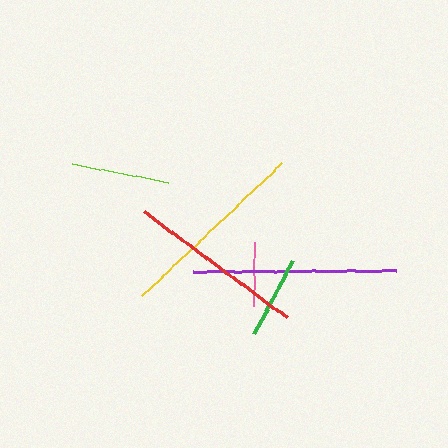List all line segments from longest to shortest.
From longest to shortest: purple, yellow, red, lime, green, pink.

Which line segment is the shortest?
The pink line is the shortest at approximately 64 pixels.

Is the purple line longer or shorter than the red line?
The purple line is longer than the red line.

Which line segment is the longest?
The purple line is the longest at approximately 202 pixels.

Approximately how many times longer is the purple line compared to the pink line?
The purple line is approximately 3.2 times the length of the pink line.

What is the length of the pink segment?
The pink segment is approximately 64 pixels long.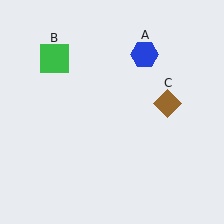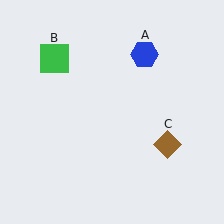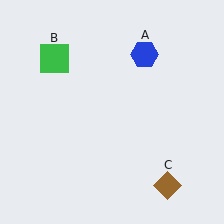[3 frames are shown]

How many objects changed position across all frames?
1 object changed position: brown diamond (object C).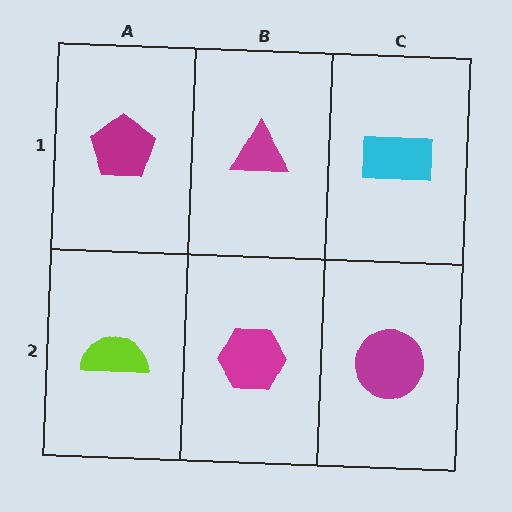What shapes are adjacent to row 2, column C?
A cyan rectangle (row 1, column C), a magenta hexagon (row 2, column B).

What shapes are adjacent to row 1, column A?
A lime semicircle (row 2, column A), a magenta triangle (row 1, column B).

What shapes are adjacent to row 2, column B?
A magenta triangle (row 1, column B), a lime semicircle (row 2, column A), a magenta circle (row 2, column C).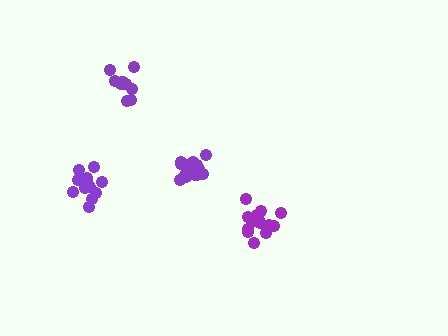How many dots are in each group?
Group 1: 11 dots, Group 2: 15 dots, Group 3: 13 dots, Group 4: 17 dots (56 total).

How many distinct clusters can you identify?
There are 4 distinct clusters.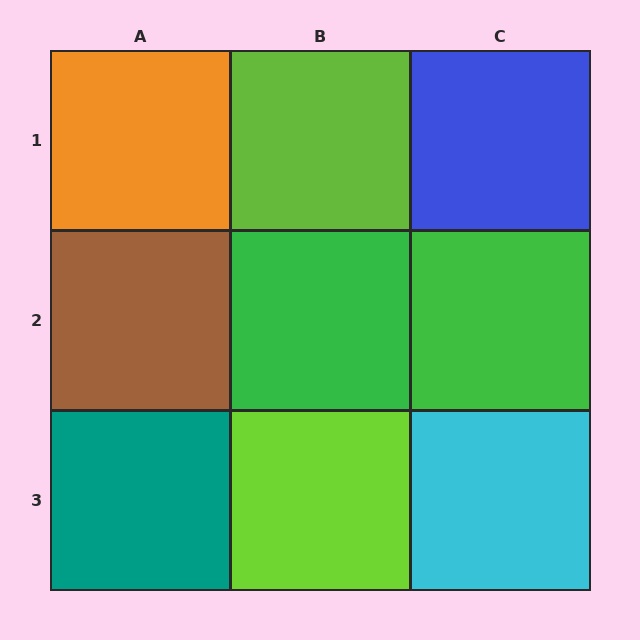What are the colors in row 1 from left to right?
Orange, lime, blue.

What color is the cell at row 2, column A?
Brown.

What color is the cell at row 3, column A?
Teal.